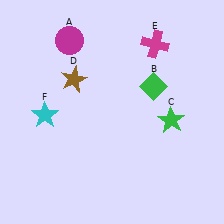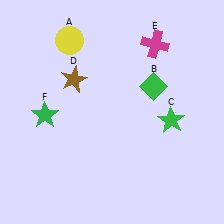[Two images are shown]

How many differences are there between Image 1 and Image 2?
There are 2 differences between the two images.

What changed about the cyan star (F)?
In Image 1, F is cyan. In Image 2, it changed to green.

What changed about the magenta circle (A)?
In Image 1, A is magenta. In Image 2, it changed to yellow.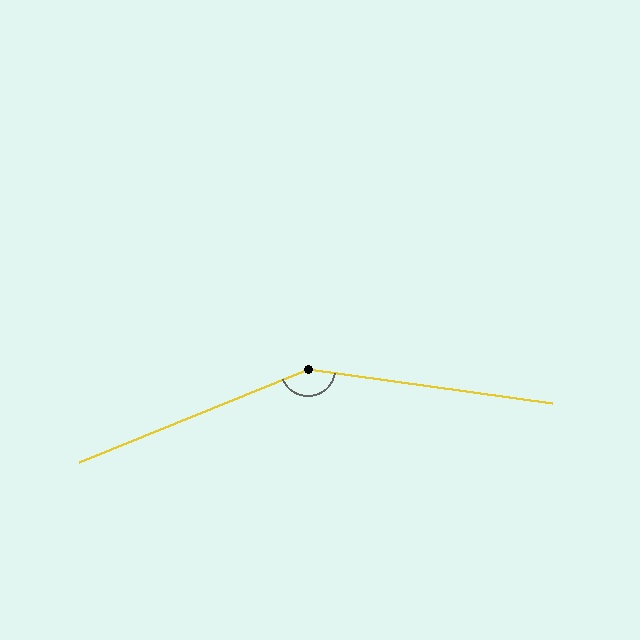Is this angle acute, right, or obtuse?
It is obtuse.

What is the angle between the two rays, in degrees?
Approximately 150 degrees.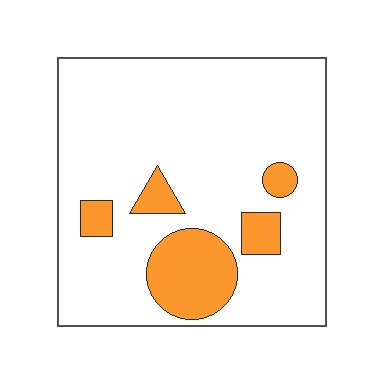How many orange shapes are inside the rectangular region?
5.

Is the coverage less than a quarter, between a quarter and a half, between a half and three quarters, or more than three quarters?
Less than a quarter.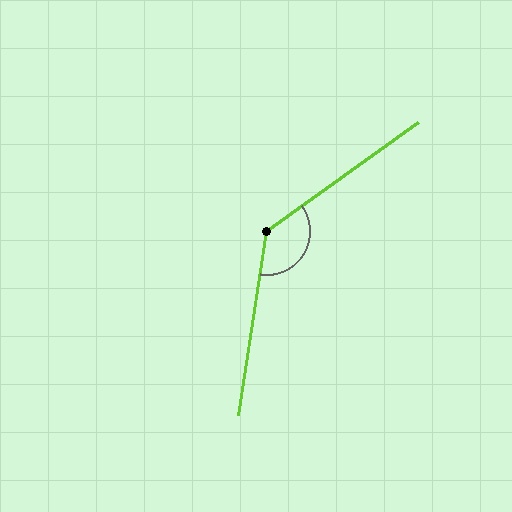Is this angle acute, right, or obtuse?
It is obtuse.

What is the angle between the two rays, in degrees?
Approximately 135 degrees.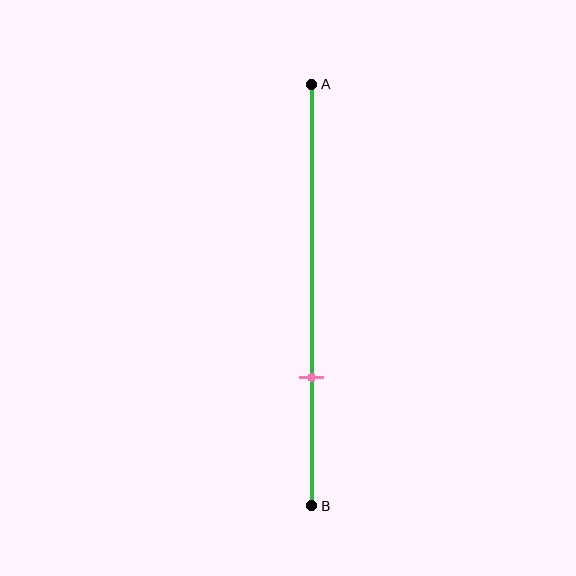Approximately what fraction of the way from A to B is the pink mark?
The pink mark is approximately 70% of the way from A to B.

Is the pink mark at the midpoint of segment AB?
No, the mark is at about 70% from A, not at the 50% midpoint.